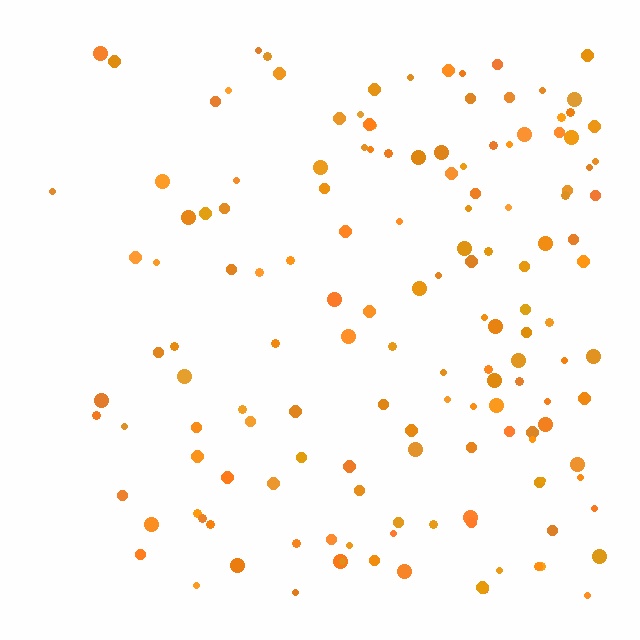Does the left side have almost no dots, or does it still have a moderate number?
Still a moderate number, just noticeably fewer than the right.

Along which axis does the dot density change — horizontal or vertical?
Horizontal.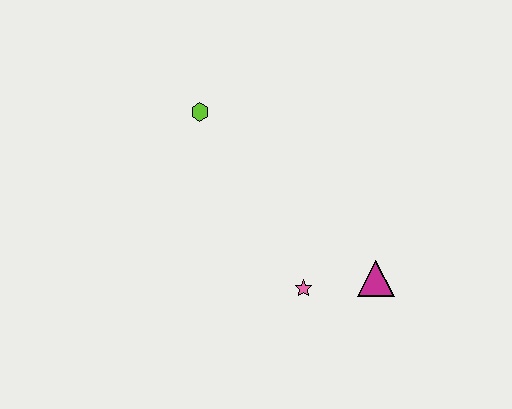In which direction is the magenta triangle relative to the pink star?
The magenta triangle is to the right of the pink star.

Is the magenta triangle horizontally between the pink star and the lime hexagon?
No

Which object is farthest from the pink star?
The lime hexagon is farthest from the pink star.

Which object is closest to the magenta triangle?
The pink star is closest to the magenta triangle.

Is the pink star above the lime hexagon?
No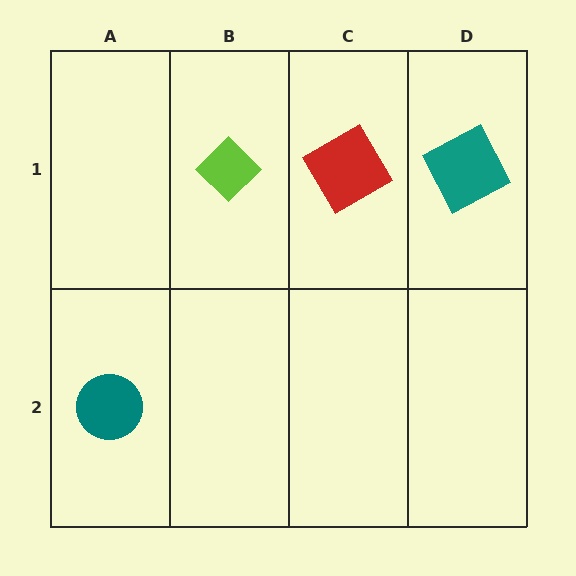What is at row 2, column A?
A teal circle.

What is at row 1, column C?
A red diamond.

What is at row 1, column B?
A lime diamond.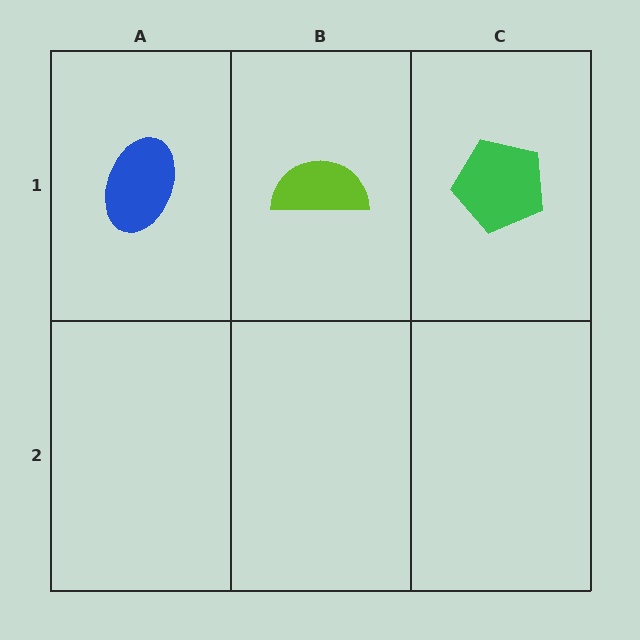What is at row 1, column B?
A lime semicircle.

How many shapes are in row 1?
3 shapes.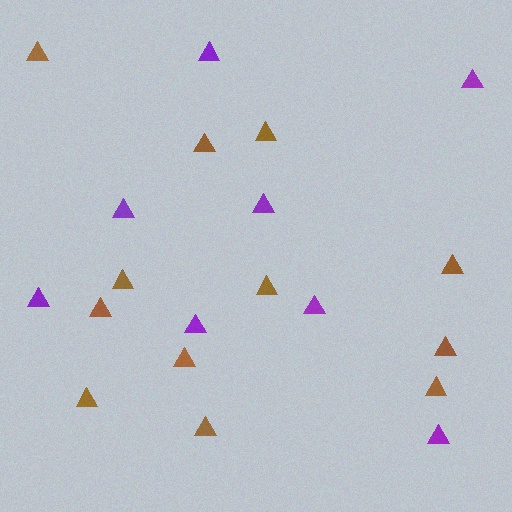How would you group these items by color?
There are 2 groups: one group of brown triangles (12) and one group of purple triangles (8).